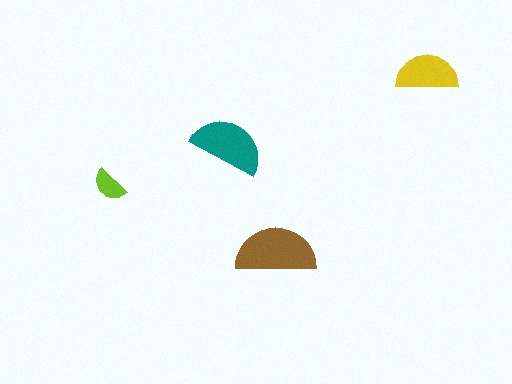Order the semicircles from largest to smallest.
the brown one, the teal one, the yellow one, the lime one.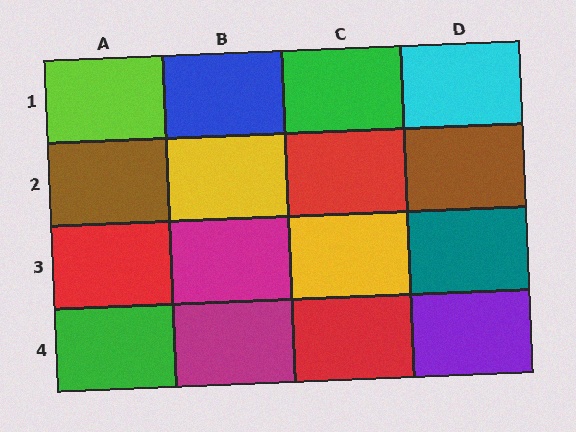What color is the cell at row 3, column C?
Yellow.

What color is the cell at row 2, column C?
Red.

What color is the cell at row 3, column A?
Red.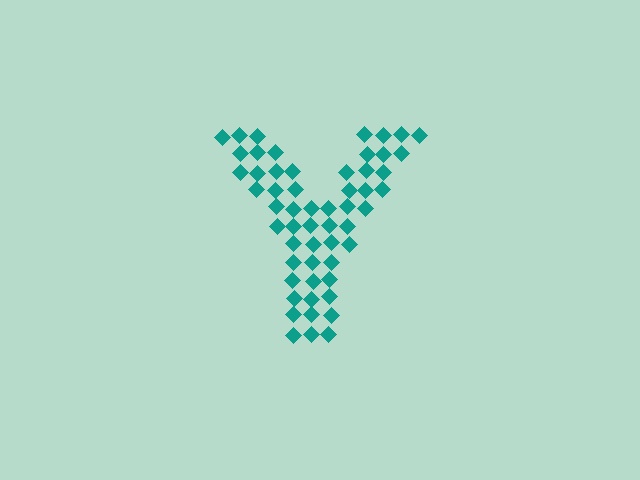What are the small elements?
The small elements are diamonds.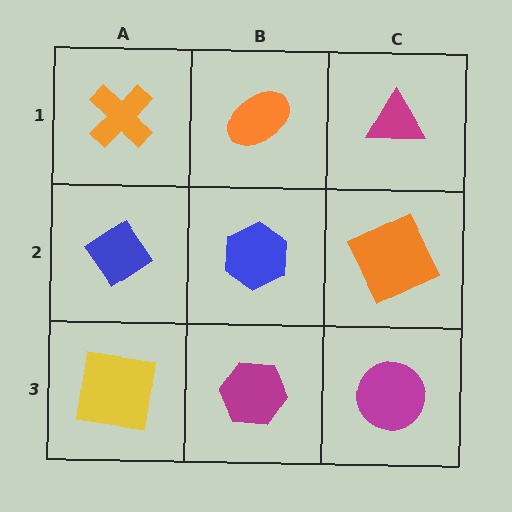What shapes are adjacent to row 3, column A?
A blue diamond (row 2, column A), a magenta hexagon (row 3, column B).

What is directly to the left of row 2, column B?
A blue diamond.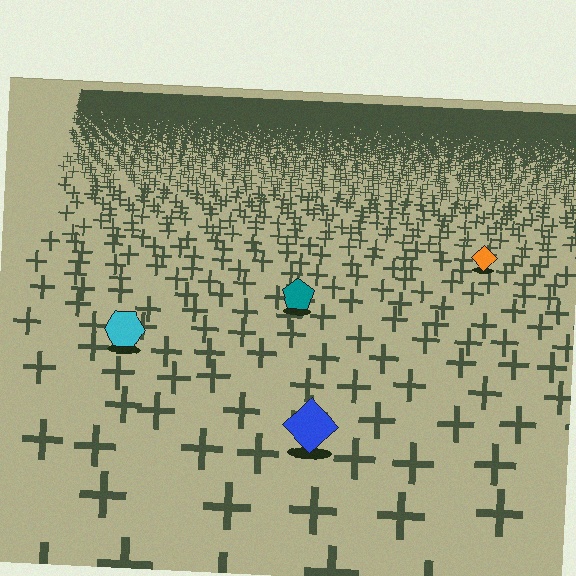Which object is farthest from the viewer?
The orange diamond is farthest from the viewer. It appears smaller and the ground texture around it is denser.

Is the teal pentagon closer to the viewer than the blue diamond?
No. The blue diamond is closer — you can tell from the texture gradient: the ground texture is coarser near it.